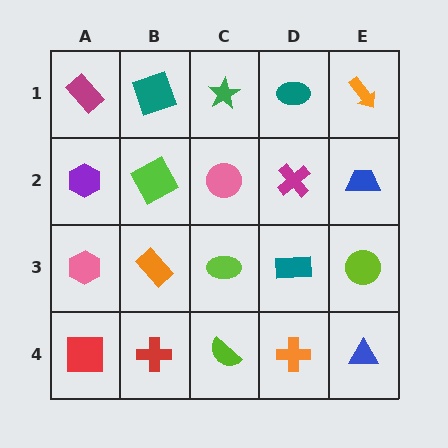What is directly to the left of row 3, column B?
A pink hexagon.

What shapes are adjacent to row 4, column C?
A lime ellipse (row 3, column C), a red cross (row 4, column B), an orange cross (row 4, column D).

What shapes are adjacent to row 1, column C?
A pink circle (row 2, column C), a teal square (row 1, column B), a teal ellipse (row 1, column D).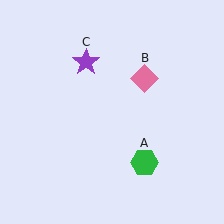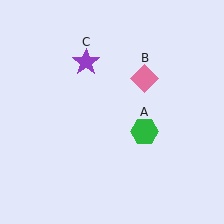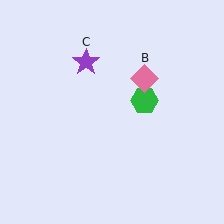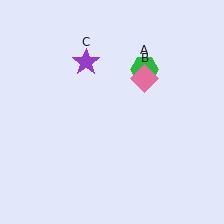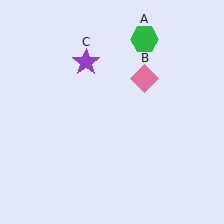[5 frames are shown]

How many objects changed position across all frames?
1 object changed position: green hexagon (object A).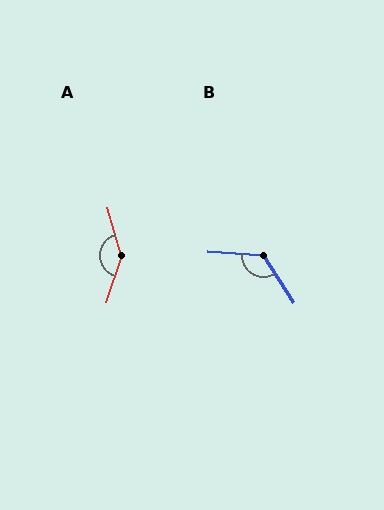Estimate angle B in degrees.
Approximately 126 degrees.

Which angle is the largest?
A, at approximately 146 degrees.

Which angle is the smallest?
B, at approximately 126 degrees.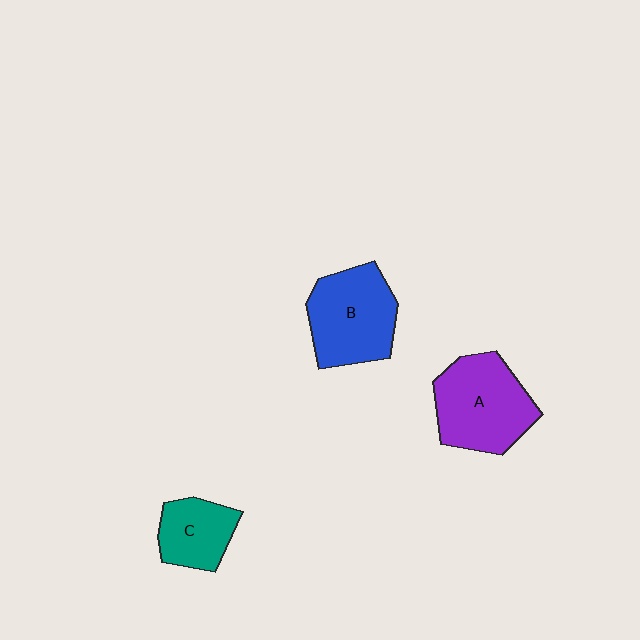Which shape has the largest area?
Shape A (purple).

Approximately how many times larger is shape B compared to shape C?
Approximately 1.6 times.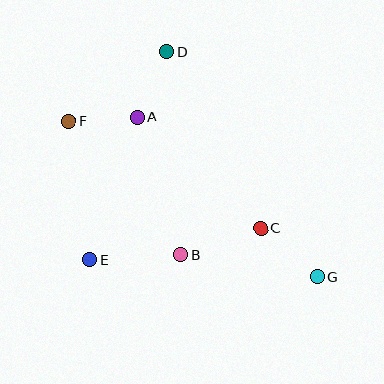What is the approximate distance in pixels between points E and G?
The distance between E and G is approximately 228 pixels.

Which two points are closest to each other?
Points A and F are closest to each other.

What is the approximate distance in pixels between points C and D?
The distance between C and D is approximately 199 pixels.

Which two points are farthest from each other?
Points F and G are farthest from each other.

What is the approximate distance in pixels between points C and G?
The distance between C and G is approximately 75 pixels.